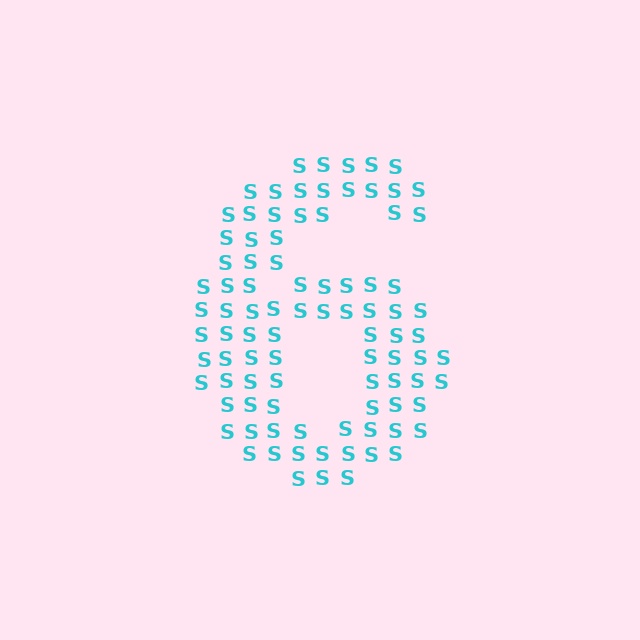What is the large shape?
The large shape is the digit 6.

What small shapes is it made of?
It is made of small letter S's.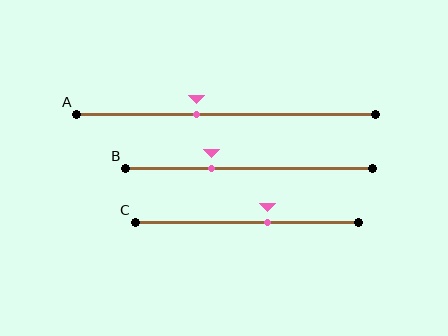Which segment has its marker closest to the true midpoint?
Segment C has its marker closest to the true midpoint.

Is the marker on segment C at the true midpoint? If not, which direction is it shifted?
No, the marker on segment C is shifted to the right by about 9% of the segment length.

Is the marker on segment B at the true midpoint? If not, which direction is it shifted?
No, the marker on segment B is shifted to the left by about 15% of the segment length.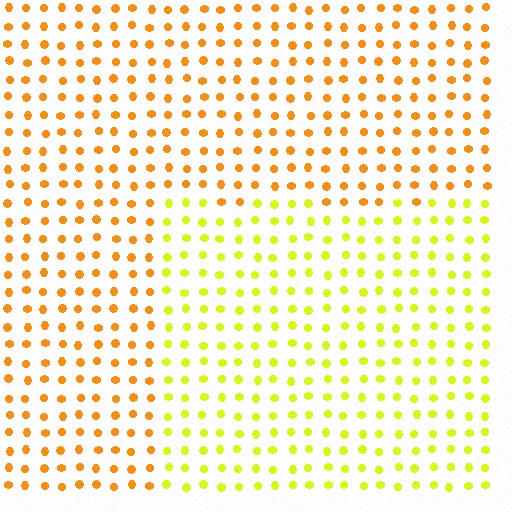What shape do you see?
I see a rectangle.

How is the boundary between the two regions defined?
The boundary is defined purely by a slight shift in hue (about 36 degrees). Spacing, size, and orientation are identical on both sides.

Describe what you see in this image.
The image is filled with small orange elements in a uniform arrangement. A rectangle-shaped region is visible where the elements are tinted to a slightly different hue, forming a subtle color boundary.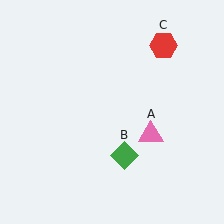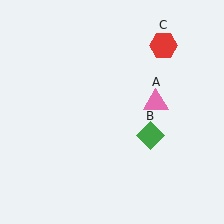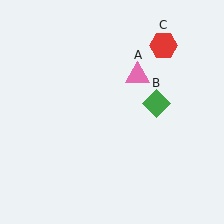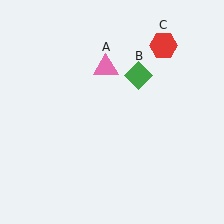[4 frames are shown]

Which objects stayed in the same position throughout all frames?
Red hexagon (object C) remained stationary.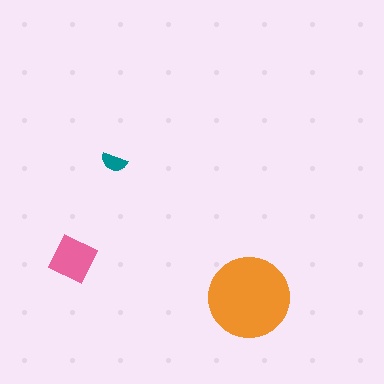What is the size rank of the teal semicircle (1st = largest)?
3rd.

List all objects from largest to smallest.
The orange circle, the pink diamond, the teal semicircle.